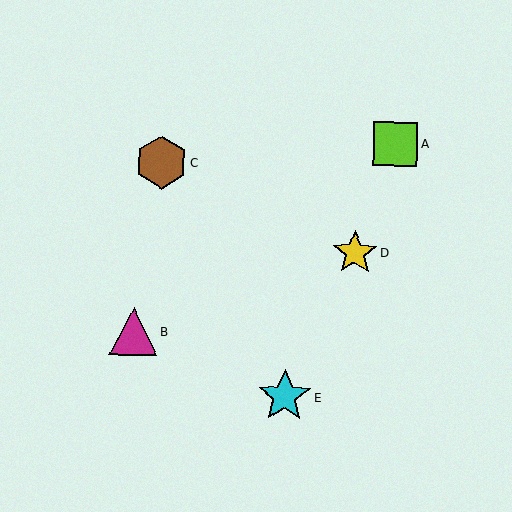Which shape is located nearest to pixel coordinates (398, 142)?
The lime square (labeled A) at (396, 144) is nearest to that location.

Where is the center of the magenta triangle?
The center of the magenta triangle is at (133, 331).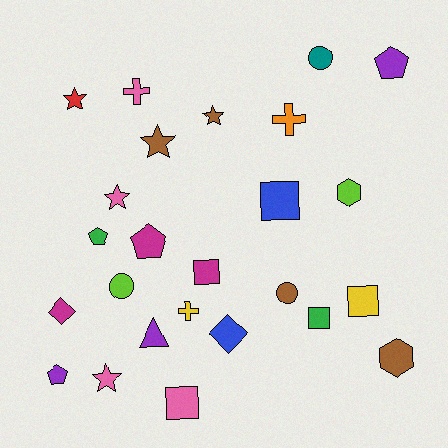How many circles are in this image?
There are 3 circles.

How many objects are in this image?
There are 25 objects.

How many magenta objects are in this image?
There are 3 magenta objects.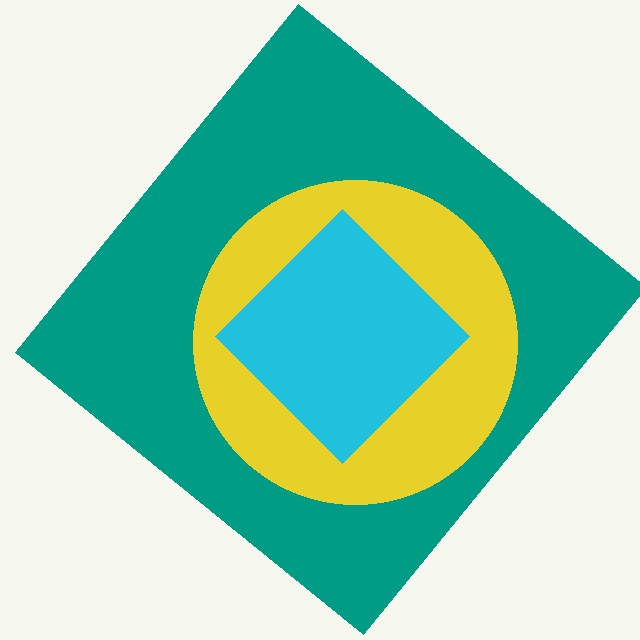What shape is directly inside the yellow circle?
The cyan diamond.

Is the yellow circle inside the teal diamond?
Yes.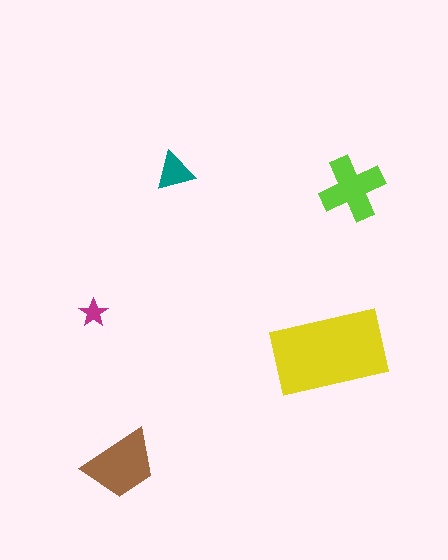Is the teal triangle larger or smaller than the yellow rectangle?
Smaller.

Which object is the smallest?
The magenta star.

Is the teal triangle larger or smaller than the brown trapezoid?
Smaller.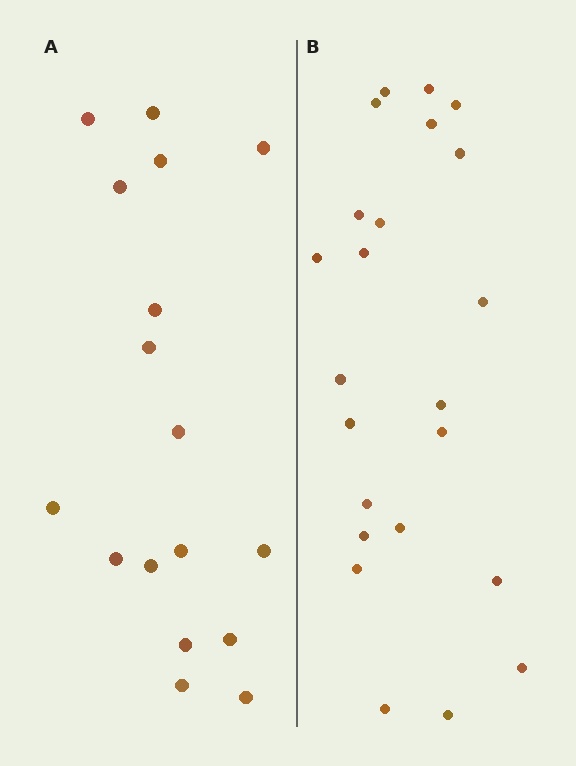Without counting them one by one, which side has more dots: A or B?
Region B (the right region) has more dots.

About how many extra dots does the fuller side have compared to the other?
Region B has about 6 more dots than region A.